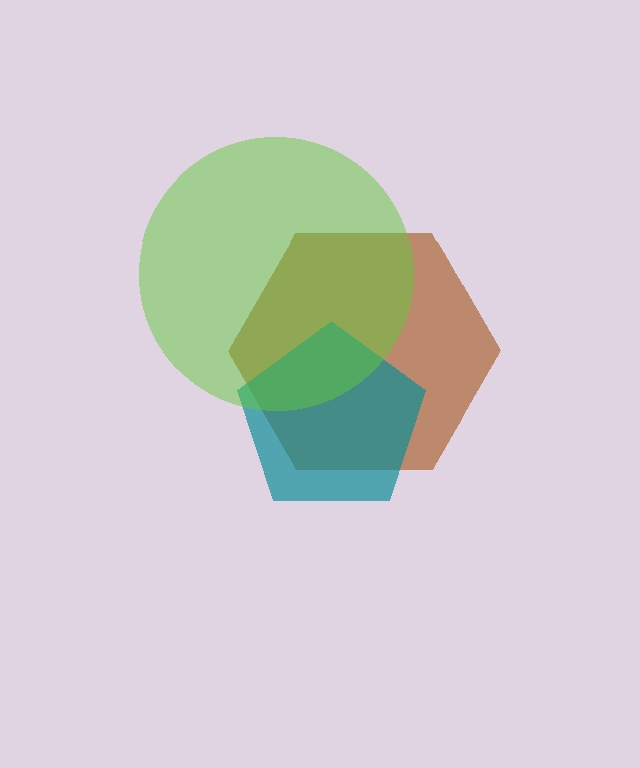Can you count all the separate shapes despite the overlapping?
Yes, there are 3 separate shapes.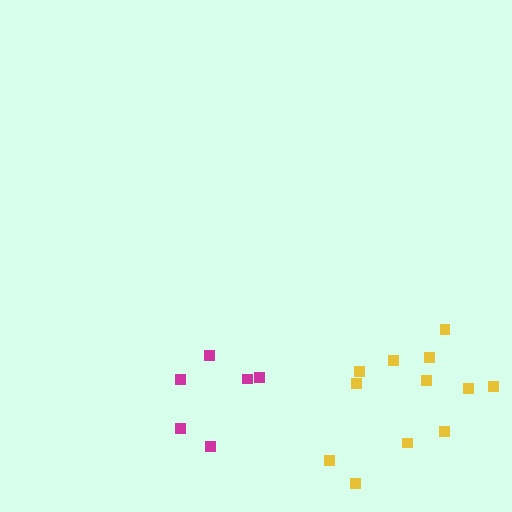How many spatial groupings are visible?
There are 2 spatial groupings.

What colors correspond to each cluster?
The clusters are colored: yellow, magenta.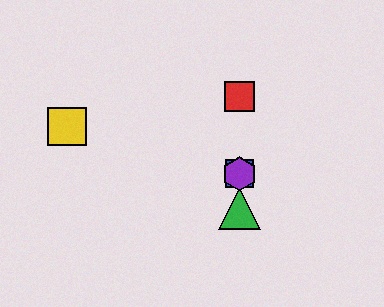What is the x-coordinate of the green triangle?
The green triangle is at x≈239.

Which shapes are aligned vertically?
The red square, the blue square, the green triangle, the purple hexagon are aligned vertically.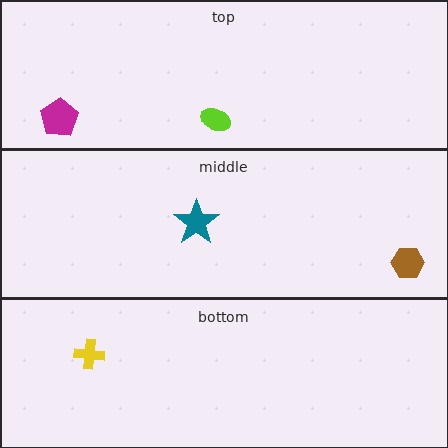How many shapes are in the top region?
2.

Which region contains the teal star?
The middle region.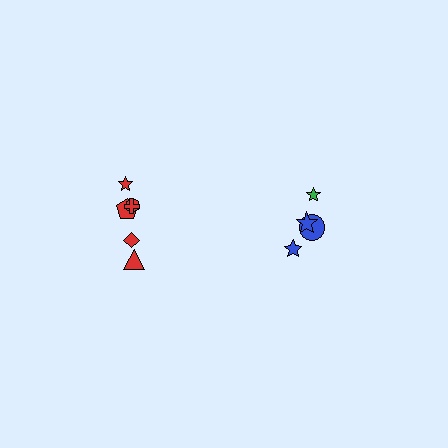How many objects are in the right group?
There are 4 objects.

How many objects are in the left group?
There are 6 objects.